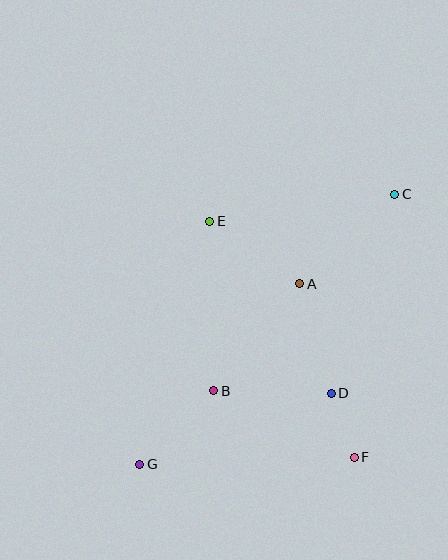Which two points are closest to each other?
Points D and F are closest to each other.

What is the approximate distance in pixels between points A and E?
The distance between A and E is approximately 109 pixels.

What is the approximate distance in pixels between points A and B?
The distance between A and B is approximately 137 pixels.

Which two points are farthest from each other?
Points C and G are farthest from each other.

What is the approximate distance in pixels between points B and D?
The distance between B and D is approximately 118 pixels.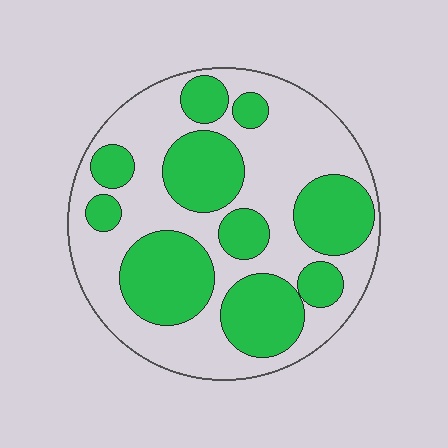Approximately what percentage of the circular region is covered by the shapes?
Approximately 45%.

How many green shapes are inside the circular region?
10.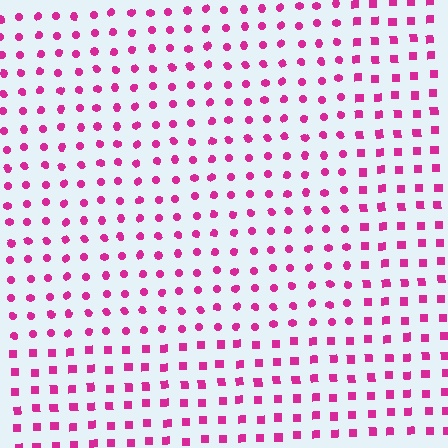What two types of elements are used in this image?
The image uses circles inside the rectangle region and squares outside it.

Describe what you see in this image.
The image is filled with small magenta elements arranged in a uniform grid. A rectangle-shaped region contains circles, while the surrounding area contains squares. The boundary is defined purely by the change in element shape.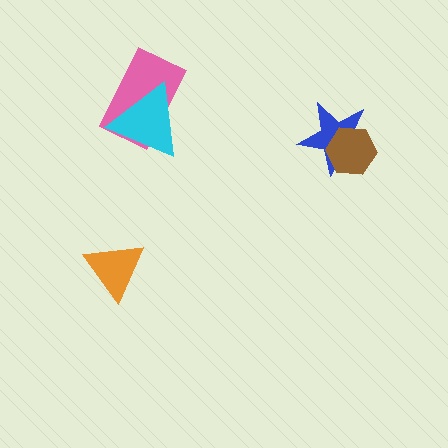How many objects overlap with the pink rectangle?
1 object overlaps with the pink rectangle.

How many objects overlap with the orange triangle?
0 objects overlap with the orange triangle.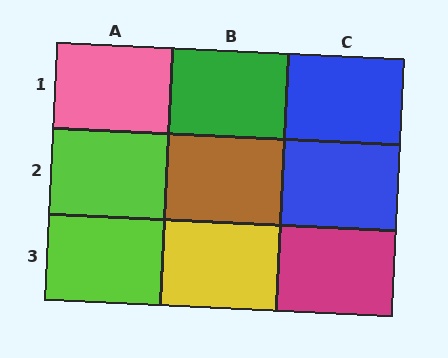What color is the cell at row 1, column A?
Pink.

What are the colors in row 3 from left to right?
Lime, yellow, magenta.